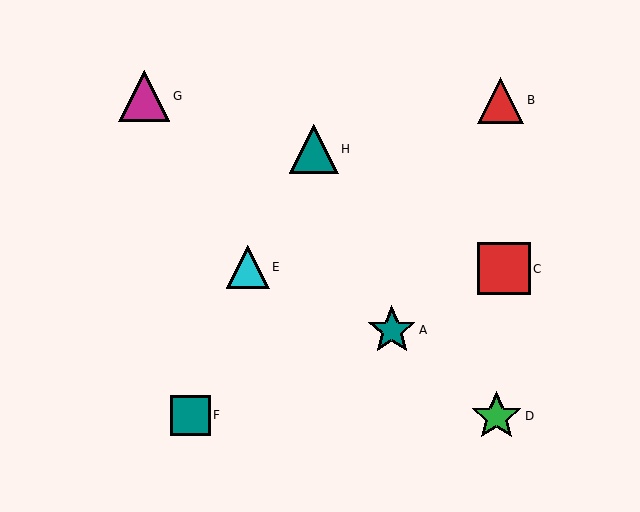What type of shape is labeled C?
Shape C is a red square.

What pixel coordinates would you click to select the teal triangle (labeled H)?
Click at (314, 149) to select the teal triangle H.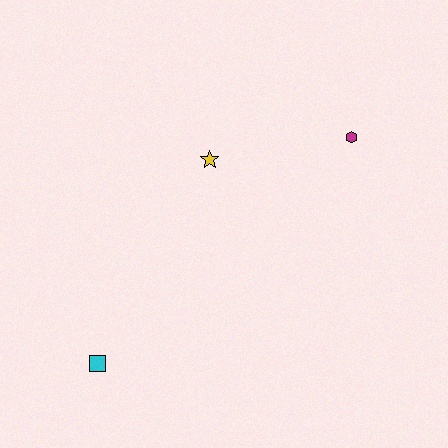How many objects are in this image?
There are 3 objects.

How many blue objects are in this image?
There are no blue objects.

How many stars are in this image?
There is 1 star.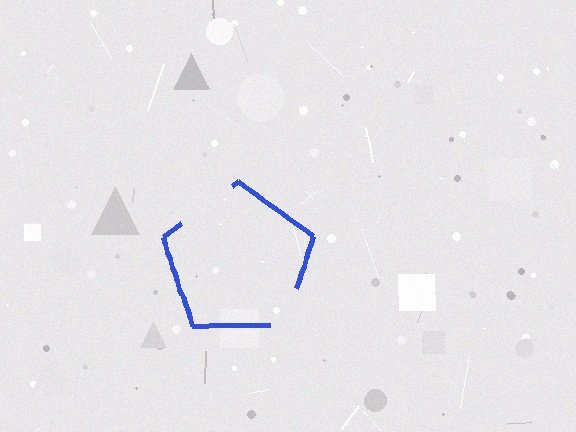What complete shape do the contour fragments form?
The contour fragments form a pentagon.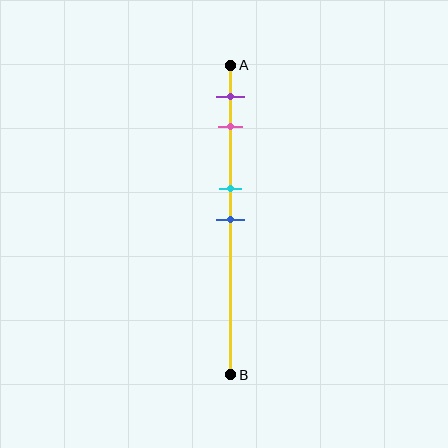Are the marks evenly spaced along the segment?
No, the marks are not evenly spaced.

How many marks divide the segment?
There are 4 marks dividing the segment.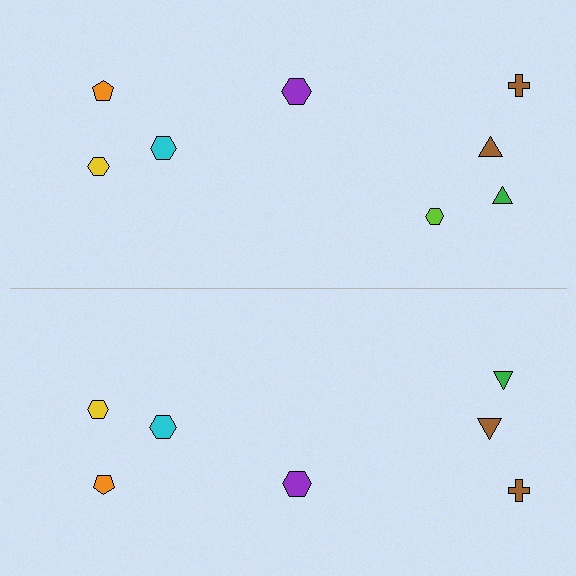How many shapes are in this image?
There are 15 shapes in this image.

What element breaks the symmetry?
A lime hexagon is missing from the bottom side.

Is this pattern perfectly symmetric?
No, the pattern is not perfectly symmetric. A lime hexagon is missing from the bottom side.